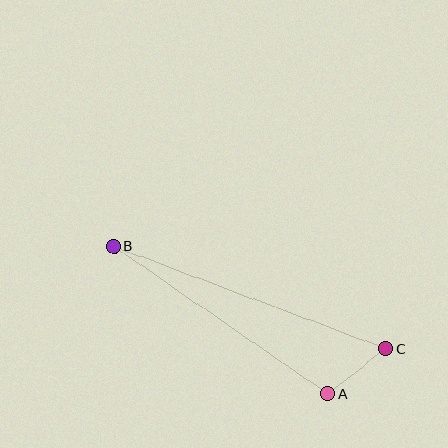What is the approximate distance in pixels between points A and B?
The distance between A and B is approximately 260 pixels.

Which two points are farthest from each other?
Points B and C are farthest from each other.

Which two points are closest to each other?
Points A and C are closest to each other.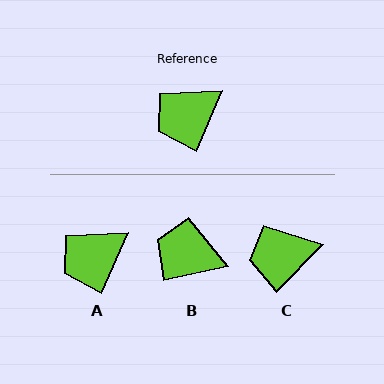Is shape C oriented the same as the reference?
No, it is off by about 21 degrees.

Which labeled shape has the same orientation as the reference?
A.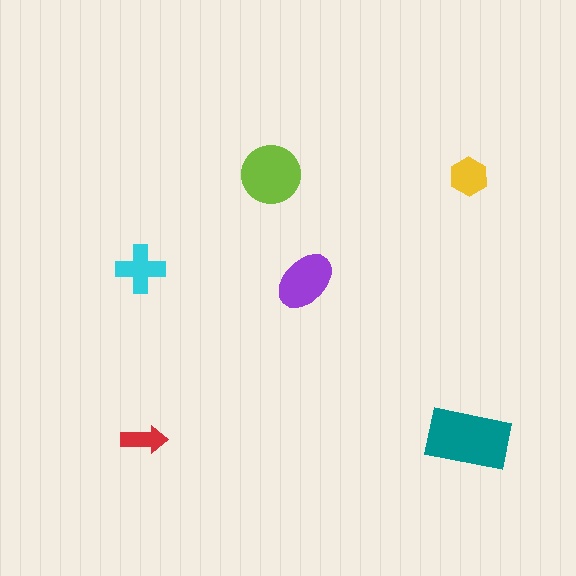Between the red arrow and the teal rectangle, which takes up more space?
The teal rectangle.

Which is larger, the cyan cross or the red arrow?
The cyan cross.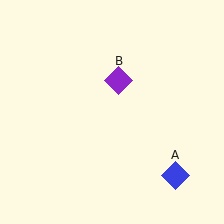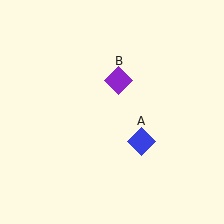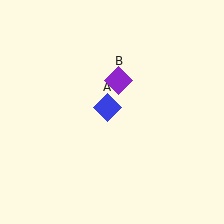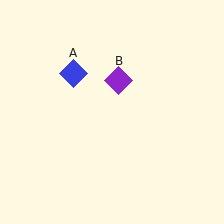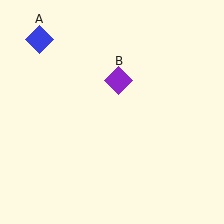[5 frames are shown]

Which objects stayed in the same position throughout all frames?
Purple diamond (object B) remained stationary.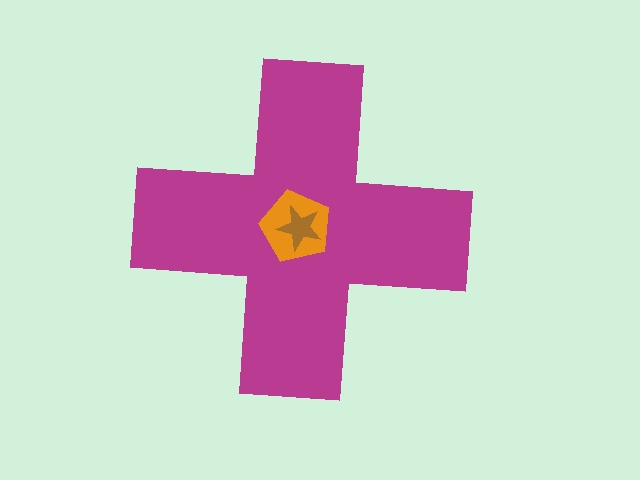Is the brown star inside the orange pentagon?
Yes.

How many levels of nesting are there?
3.